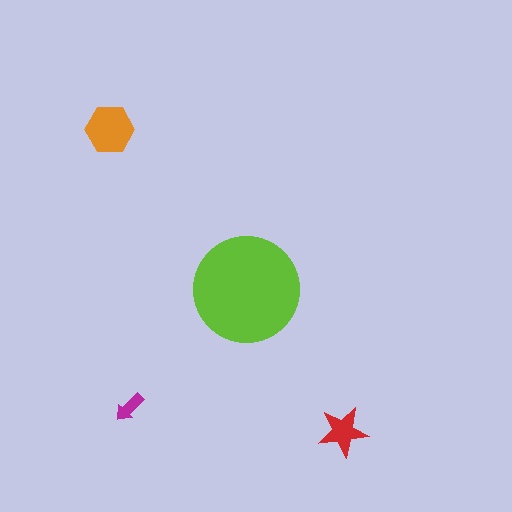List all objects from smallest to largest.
The magenta arrow, the red star, the orange hexagon, the lime circle.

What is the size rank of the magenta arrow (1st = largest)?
4th.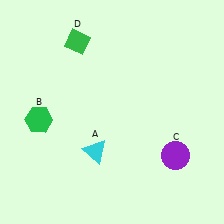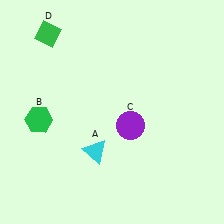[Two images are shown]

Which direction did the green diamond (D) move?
The green diamond (D) moved left.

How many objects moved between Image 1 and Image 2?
2 objects moved between the two images.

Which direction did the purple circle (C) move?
The purple circle (C) moved left.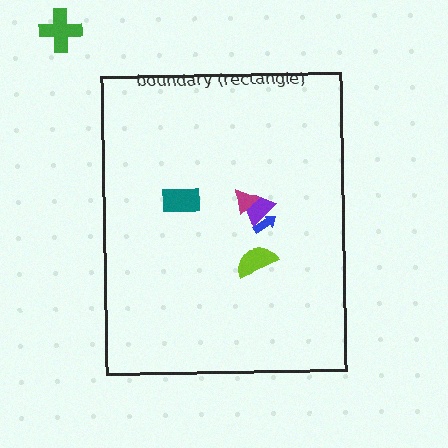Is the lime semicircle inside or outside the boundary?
Inside.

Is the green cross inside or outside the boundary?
Outside.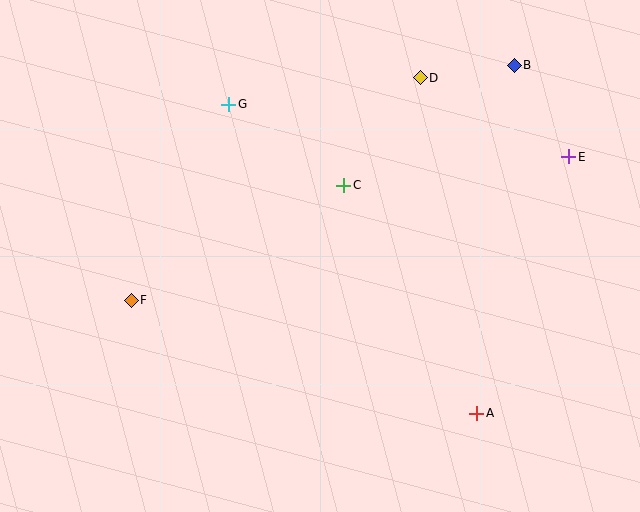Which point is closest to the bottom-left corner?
Point F is closest to the bottom-left corner.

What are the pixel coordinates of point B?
Point B is at (514, 65).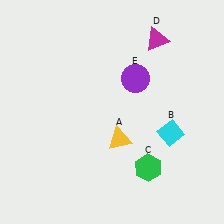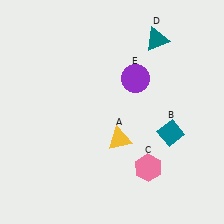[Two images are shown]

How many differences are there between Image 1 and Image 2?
There are 3 differences between the two images.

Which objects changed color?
B changed from cyan to teal. C changed from green to pink. D changed from magenta to teal.